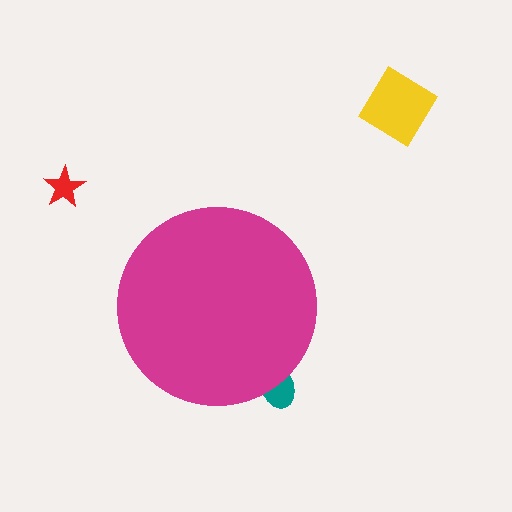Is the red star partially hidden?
No, the red star is fully visible.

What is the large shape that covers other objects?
A magenta circle.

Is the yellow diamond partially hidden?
No, the yellow diamond is fully visible.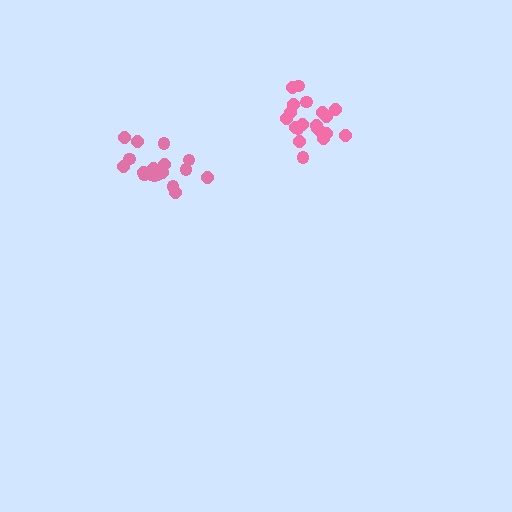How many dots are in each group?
Group 1: 20 dots, Group 2: 20 dots (40 total).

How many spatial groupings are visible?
There are 2 spatial groupings.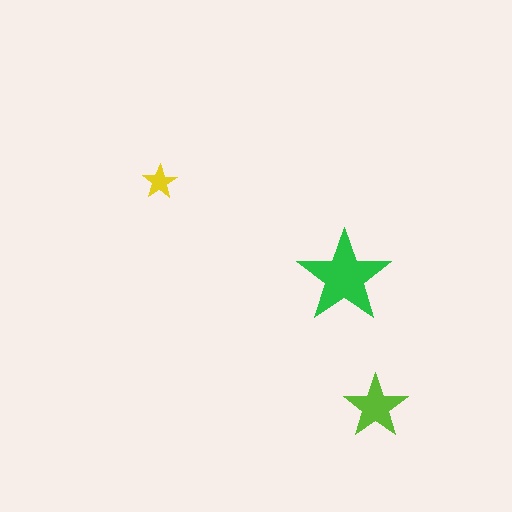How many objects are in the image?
There are 3 objects in the image.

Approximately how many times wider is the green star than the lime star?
About 1.5 times wider.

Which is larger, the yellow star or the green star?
The green one.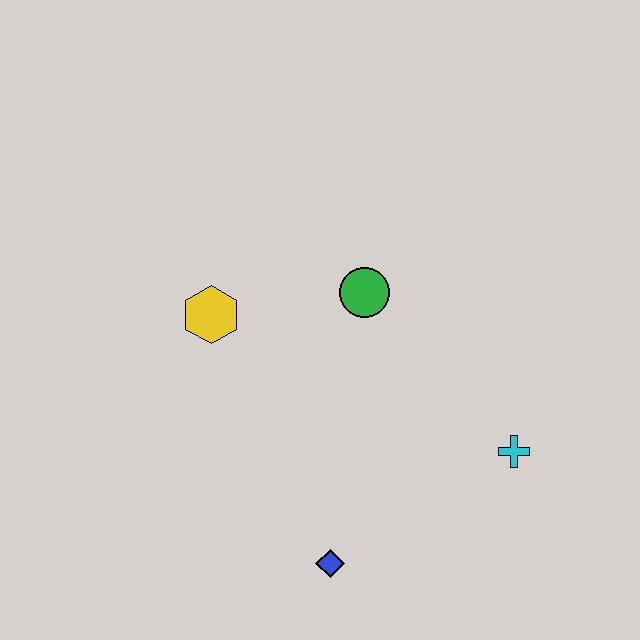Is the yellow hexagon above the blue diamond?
Yes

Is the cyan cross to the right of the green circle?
Yes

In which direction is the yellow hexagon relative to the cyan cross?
The yellow hexagon is to the left of the cyan cross.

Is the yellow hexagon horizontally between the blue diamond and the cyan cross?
No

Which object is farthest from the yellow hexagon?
The cyan cross is farthest from the yellow hexagon.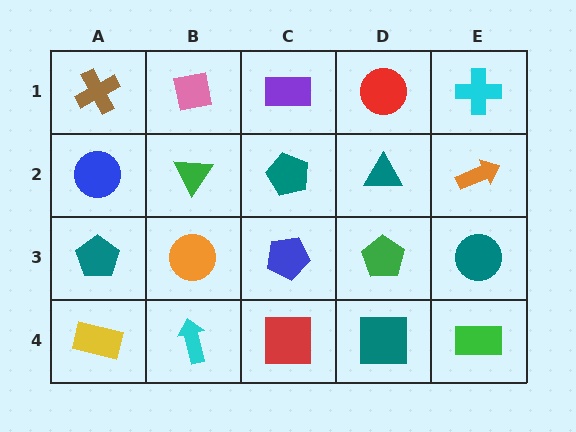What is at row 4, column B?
A cyan arrow.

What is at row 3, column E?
A teal circle.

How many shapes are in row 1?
5 shapes.